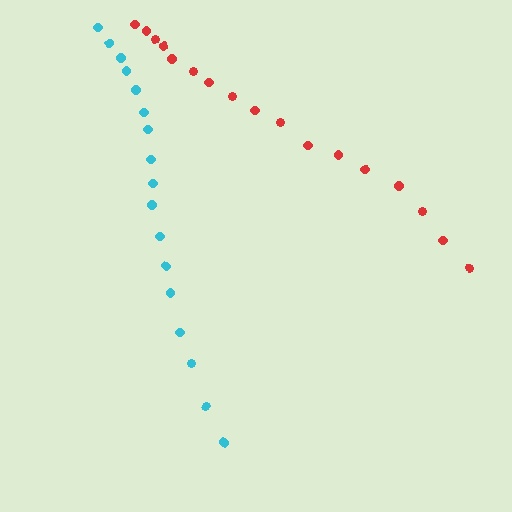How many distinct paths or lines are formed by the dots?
There are 2 distinct paths.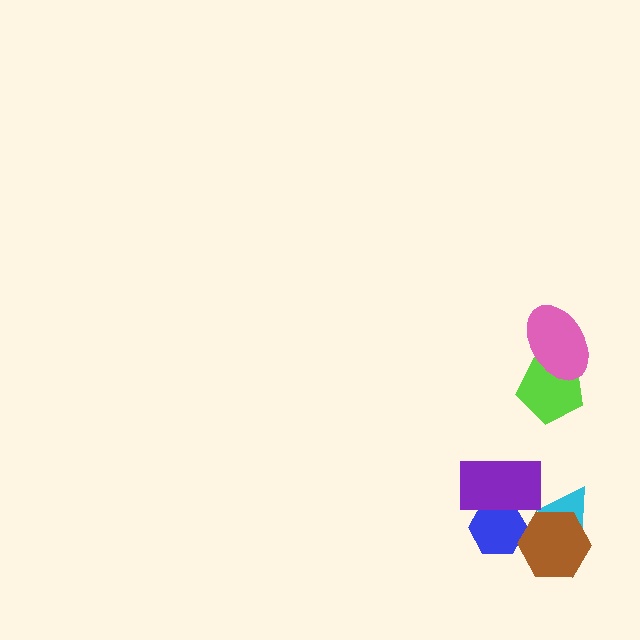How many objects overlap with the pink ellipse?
1 object overlaps with the pink ellipse.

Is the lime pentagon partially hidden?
Yes, it is partially covered by another shape.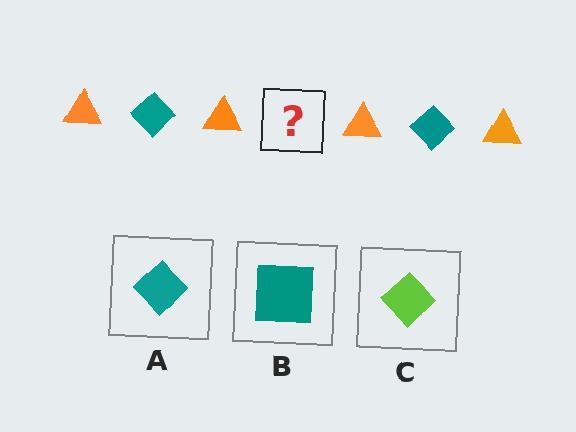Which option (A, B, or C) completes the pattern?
A.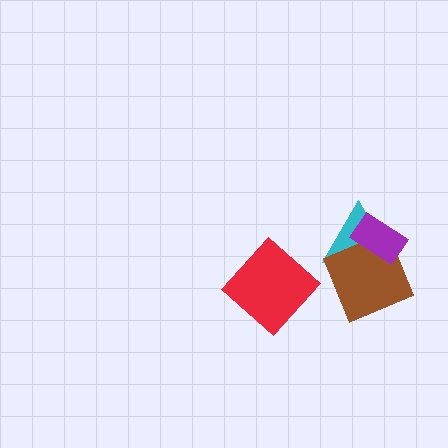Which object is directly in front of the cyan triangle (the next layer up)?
The brown square is directly in front of the cyan triangle.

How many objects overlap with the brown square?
2 objects overlap with the brown square.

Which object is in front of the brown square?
The purple rectangle is in front of the brown square.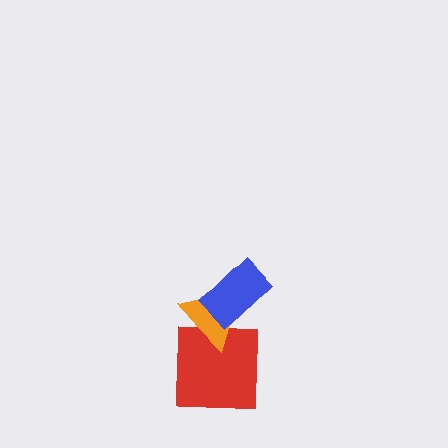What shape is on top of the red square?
The orange triangle is on top of the red square.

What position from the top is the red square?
The red square is 3rd from the top.